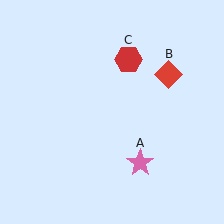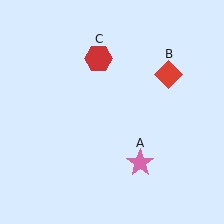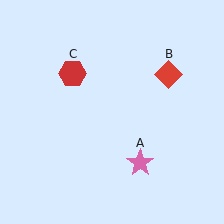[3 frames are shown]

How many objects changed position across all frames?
1 object changed position: red hexagon (object C).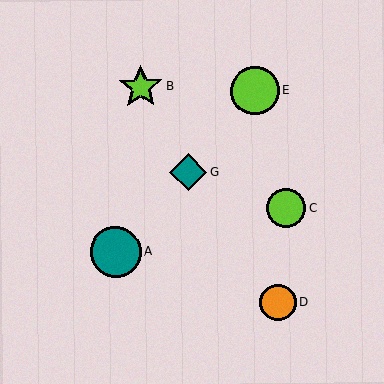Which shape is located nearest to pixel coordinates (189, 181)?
The teal diamond (labeled G) at (188, 172) is nearest to that location.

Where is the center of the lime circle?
The center of the lime circle is at (255, 90).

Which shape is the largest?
The teal circle (labeled A) is the largest.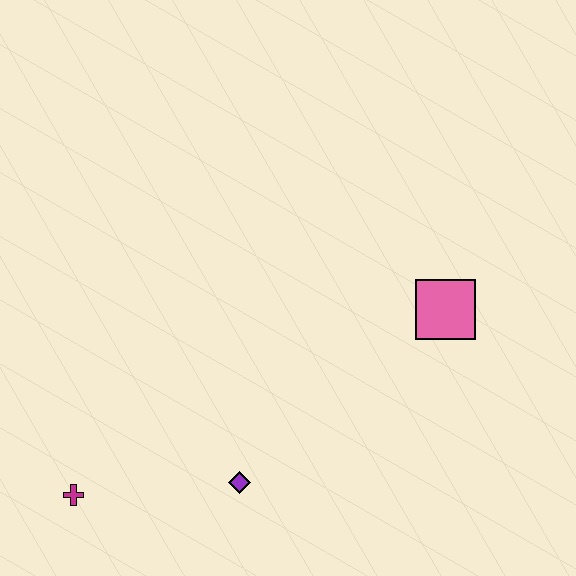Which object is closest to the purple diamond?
The magenta cross is closest to the purple diamond.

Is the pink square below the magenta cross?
No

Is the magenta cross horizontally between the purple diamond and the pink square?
No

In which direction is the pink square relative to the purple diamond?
The pink square is to the right of the purple diamond.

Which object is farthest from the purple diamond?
The pink square is farthest from the purple diamond.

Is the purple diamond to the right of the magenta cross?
Yes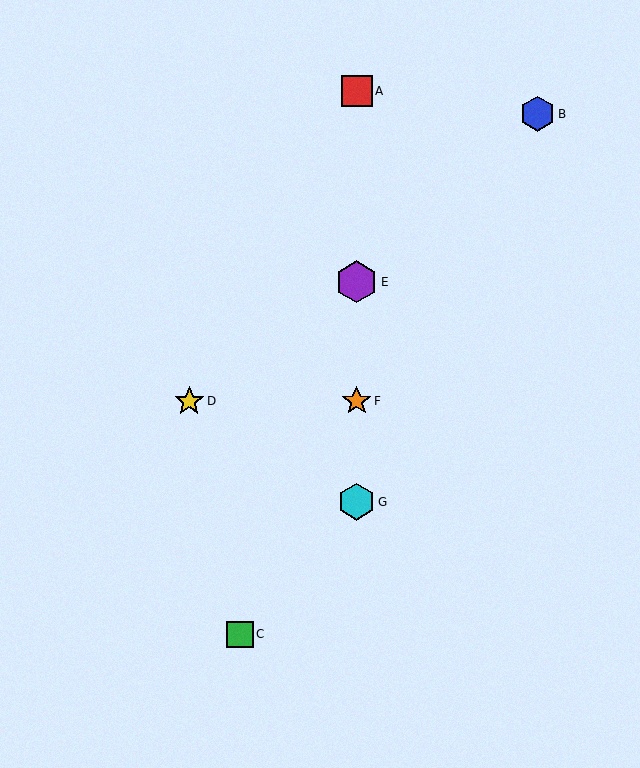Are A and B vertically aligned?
No, A is at x≈357 and B is at x≈537.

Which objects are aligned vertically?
Objects A, E, F, G are aligned vertically.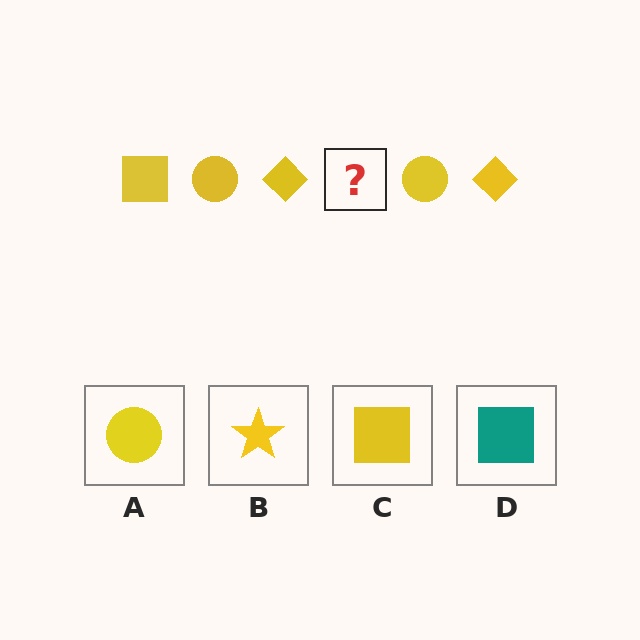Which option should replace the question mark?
Option C.